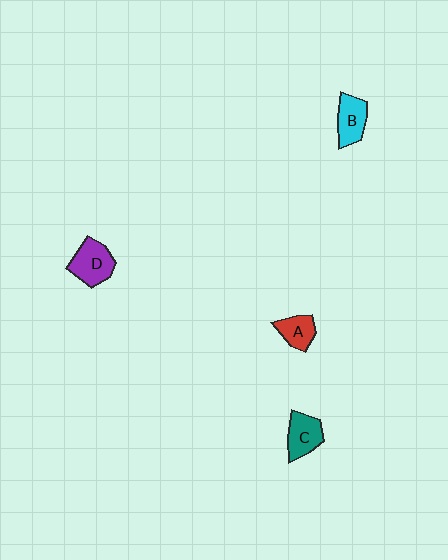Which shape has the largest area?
Shape D (purple).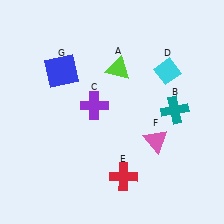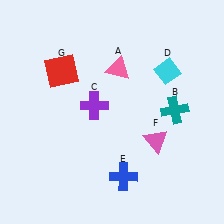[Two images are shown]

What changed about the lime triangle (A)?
In Image 1, A is lime. In Image 2, it changed to pink.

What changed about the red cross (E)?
In Image 1, E is red. In Image 2, it changed to blue.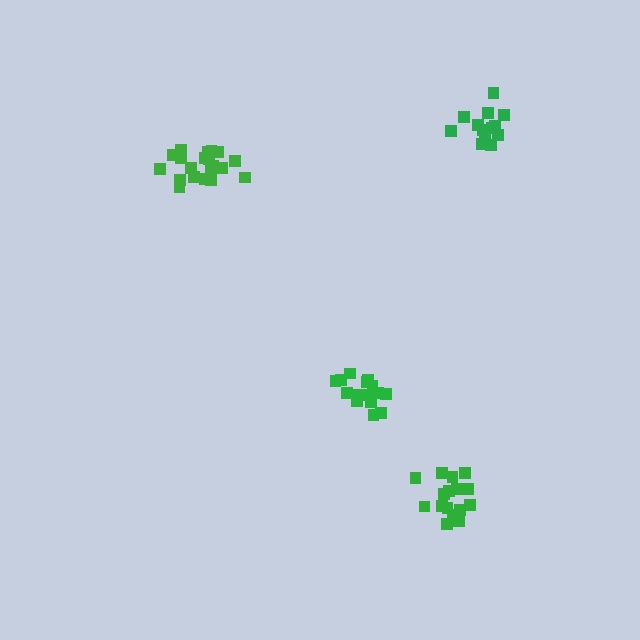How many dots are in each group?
Group 1: 15 dots, Group 2: 16 dots, Group 3: 14 dots, Group 4: 20 dots (65 total).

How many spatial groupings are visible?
There are 4 spatial groupings.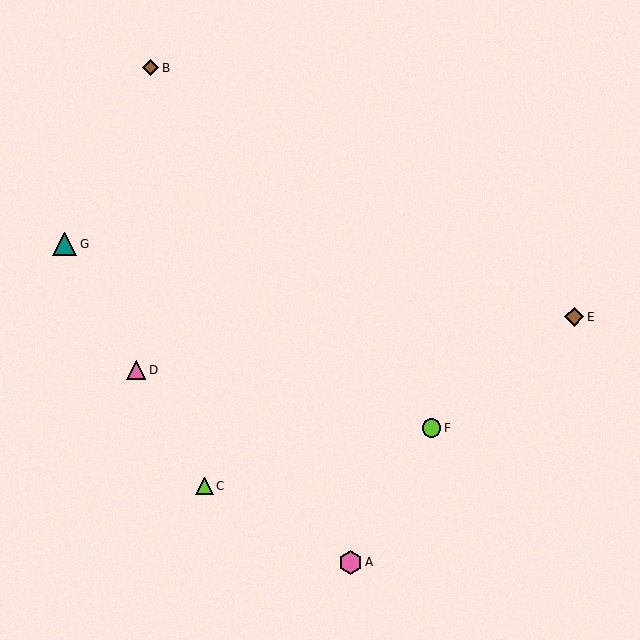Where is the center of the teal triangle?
The center of the teal triangle is at (65, 244).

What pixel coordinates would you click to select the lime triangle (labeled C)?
Click at (205, 486) to select the lime triangle C.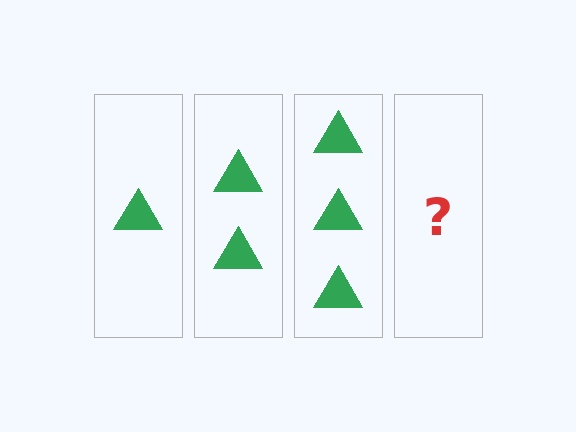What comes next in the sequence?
The next element should be 4 triangles.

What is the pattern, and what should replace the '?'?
The pattern is that each step adds one more triangle. The '?' should be 4 triangles.